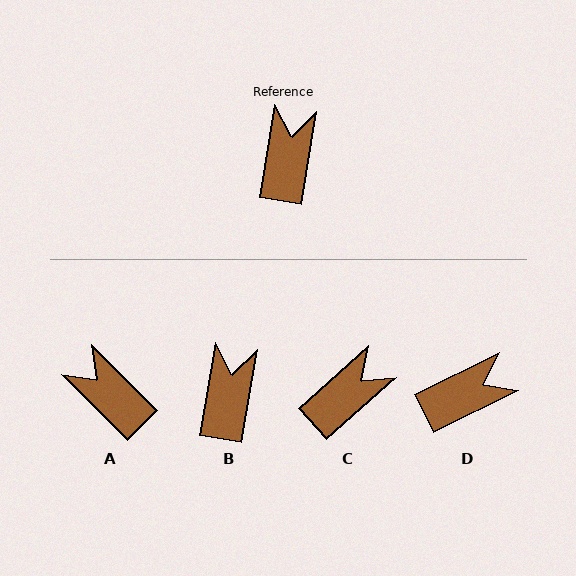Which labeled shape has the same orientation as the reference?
B.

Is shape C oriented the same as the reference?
No, it is off by about 39 degrees.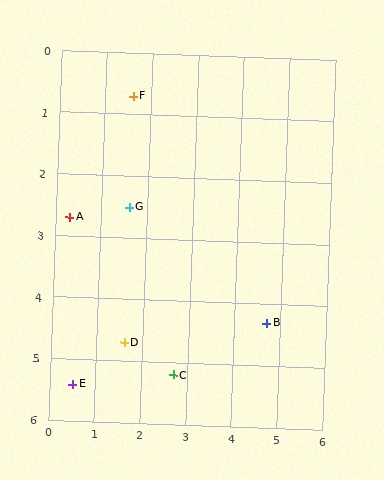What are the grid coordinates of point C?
Point C is at approximately (2.7, 5.2).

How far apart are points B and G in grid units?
Points B and G are about 3.6 grid units apart.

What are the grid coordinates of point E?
Point E is at approximately (0.5, 5.4).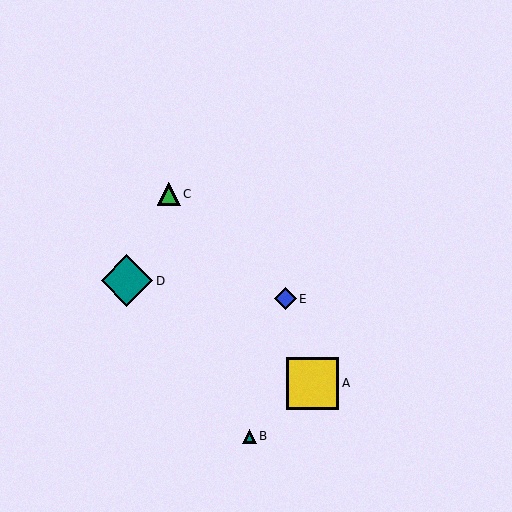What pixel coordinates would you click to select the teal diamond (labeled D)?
Click at (127, 281) to select the teal diamond D.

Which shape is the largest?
The yellow square (labeled A) is the largest.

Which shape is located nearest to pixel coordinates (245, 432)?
The teal triangle (labeled B) at (249, 436) is nearest to that location.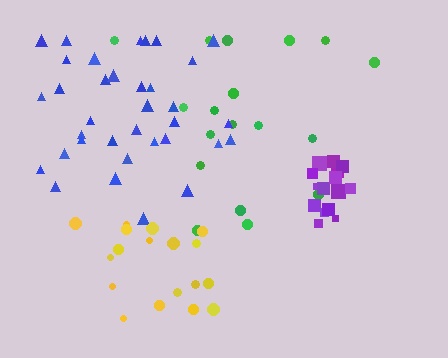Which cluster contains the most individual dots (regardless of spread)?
Blue (35).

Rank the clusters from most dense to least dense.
purple, yellow, blue, green.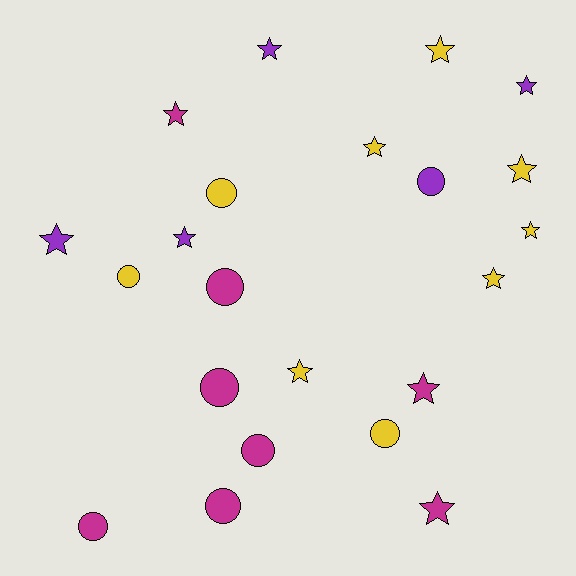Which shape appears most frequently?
Star, with 13 objects.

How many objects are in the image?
There are 22 objects.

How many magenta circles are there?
There are 5 magenta circles.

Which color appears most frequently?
Yellow, with 9 objects.